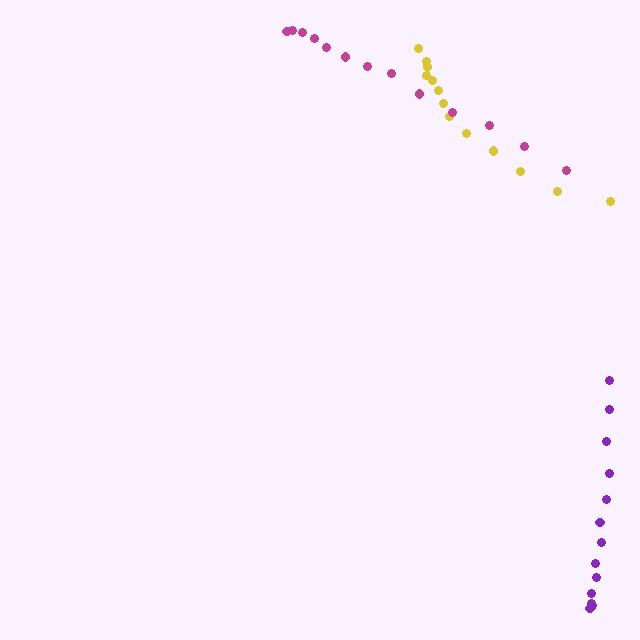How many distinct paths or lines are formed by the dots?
There are 3 distinct paths.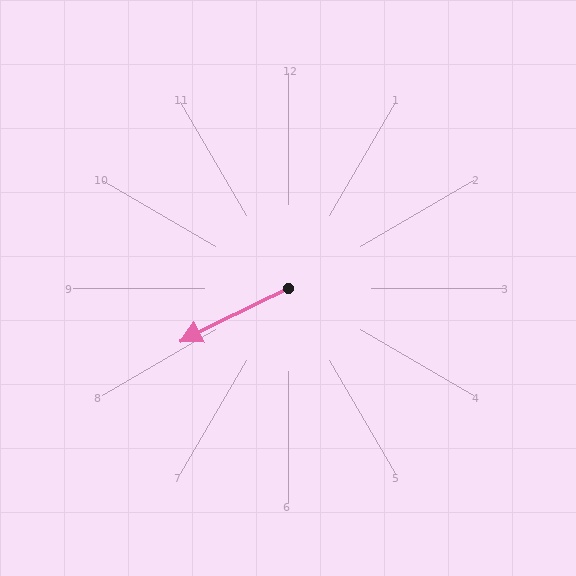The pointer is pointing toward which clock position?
Roughly 8 o'clock.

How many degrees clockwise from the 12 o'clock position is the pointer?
Approximately 244 degrees.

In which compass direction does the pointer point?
Southwest.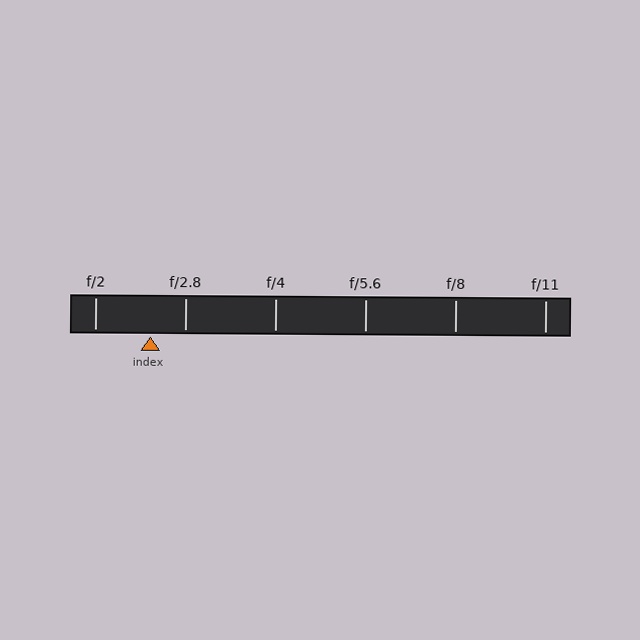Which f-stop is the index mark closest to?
The index mark is closest to f/2.8.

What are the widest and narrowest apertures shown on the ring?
The widest aperture shown is f/2 and the narrowest is f/11.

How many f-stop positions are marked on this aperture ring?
There are 6 f-stop positions marked.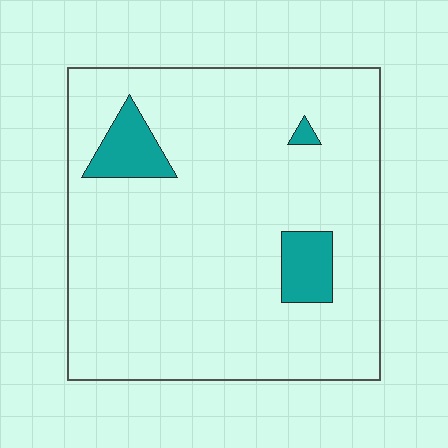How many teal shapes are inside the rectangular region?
3.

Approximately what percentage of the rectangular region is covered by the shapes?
Approximately 10%.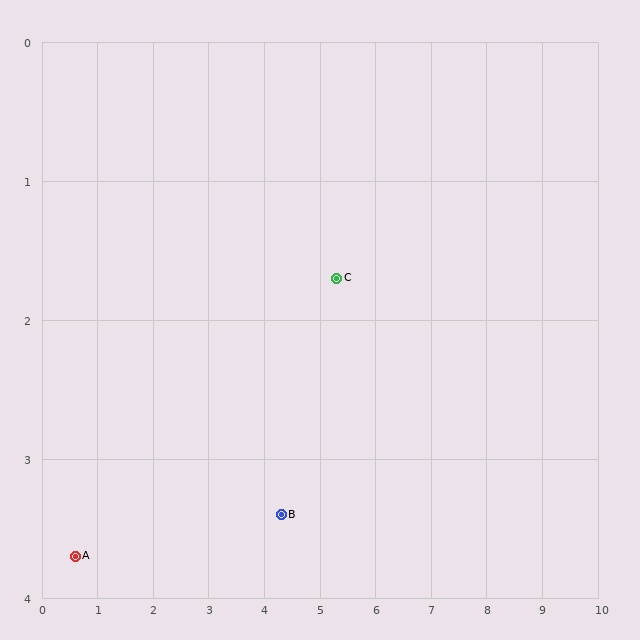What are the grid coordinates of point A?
Point A is at approximately (0.6, 3.7).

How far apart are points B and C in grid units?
Points B and C are about 2.0 grid units apart.